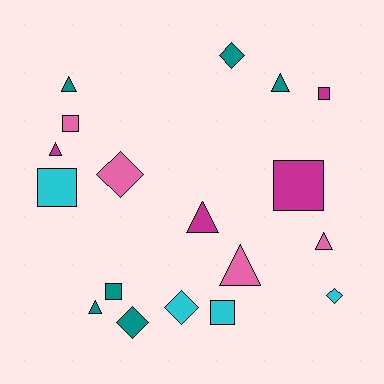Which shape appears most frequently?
Triangle, with 7 objects.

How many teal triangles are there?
There are 3 teal triangles.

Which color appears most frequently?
Teal, with 6 objects.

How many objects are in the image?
There are 18 objects.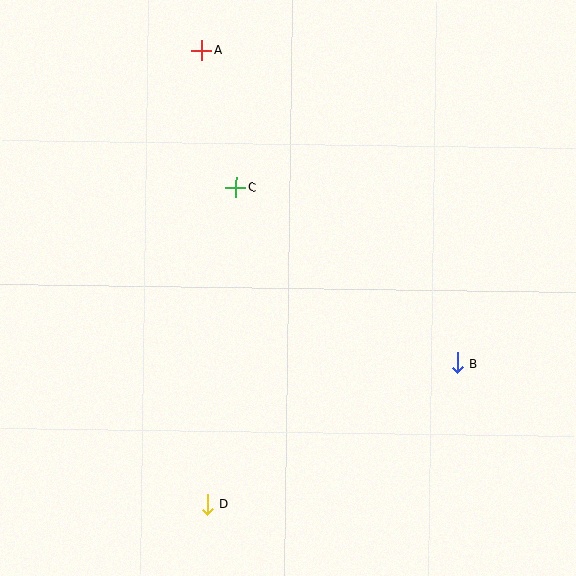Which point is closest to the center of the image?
Point C at (236, 187) is closest to the center.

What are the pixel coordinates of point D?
Point D is at (207, 504).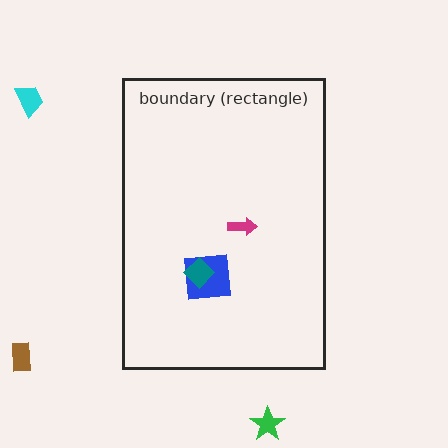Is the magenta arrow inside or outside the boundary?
Inside.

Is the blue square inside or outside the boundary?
Inside.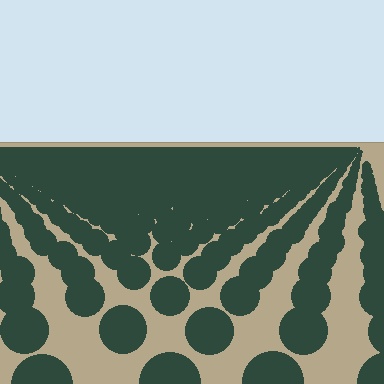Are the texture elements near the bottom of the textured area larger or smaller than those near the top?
Larger. Near the bottom, elements are closer to the viewer and appear at a bigger on-screen size.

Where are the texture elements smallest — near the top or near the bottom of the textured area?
Near the top.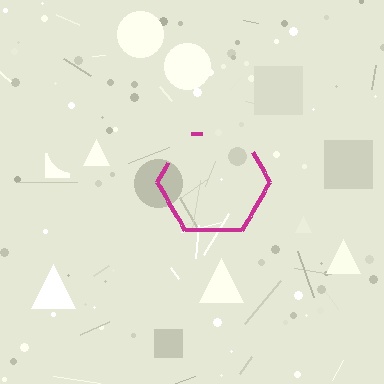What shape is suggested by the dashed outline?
The dashed outline suggests a hexagon.